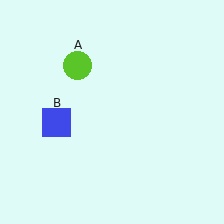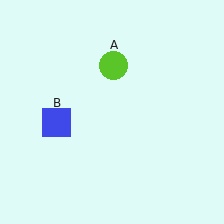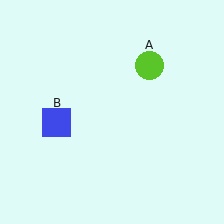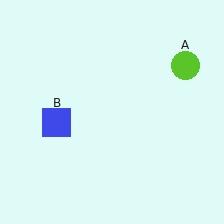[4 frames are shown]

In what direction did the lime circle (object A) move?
The lime circle (object A) moved right.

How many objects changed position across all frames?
1 object changed position: lime circle (object A).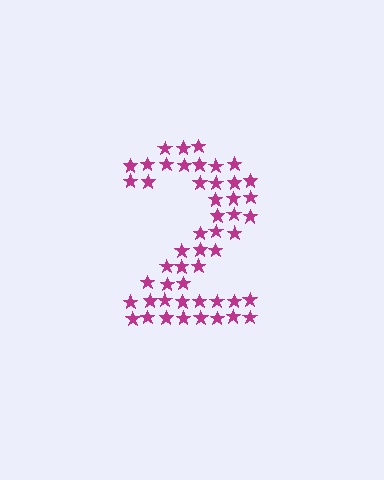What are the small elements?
The small elements are stars.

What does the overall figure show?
The overall figure shows the digit 2.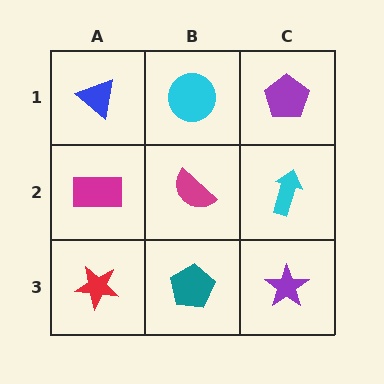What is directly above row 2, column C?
A purple pentagon.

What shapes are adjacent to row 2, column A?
A blue triangle (row 1, column A), a red star (row 3, column A), a magenta semicircle (row 2, column B).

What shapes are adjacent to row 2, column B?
A cyan circle (row 1, column B), a teal pentagon (row 3, column B), a magenta rectangle (row 2, column A), a cyan arrow (row 2, column C).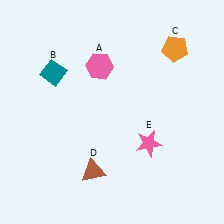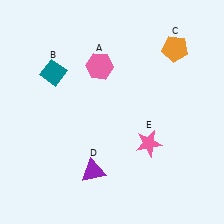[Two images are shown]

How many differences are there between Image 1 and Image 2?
There is 1 difference between the two images.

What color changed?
The triangle (D) changed from brown in Image 1 to purple in Image 2.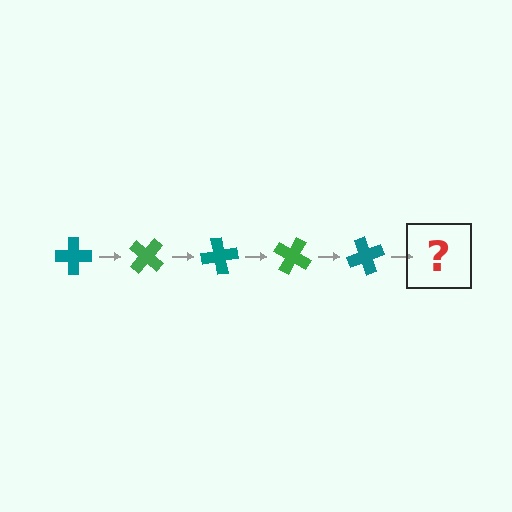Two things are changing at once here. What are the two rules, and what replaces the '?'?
The two rules are that it rotates 40 degrees each step and the color cycles through teal and green. The '?' should be a green cross, rotated 200 degrees from the start.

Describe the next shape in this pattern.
It should be a green cross, rotated 200 degrees from the start.